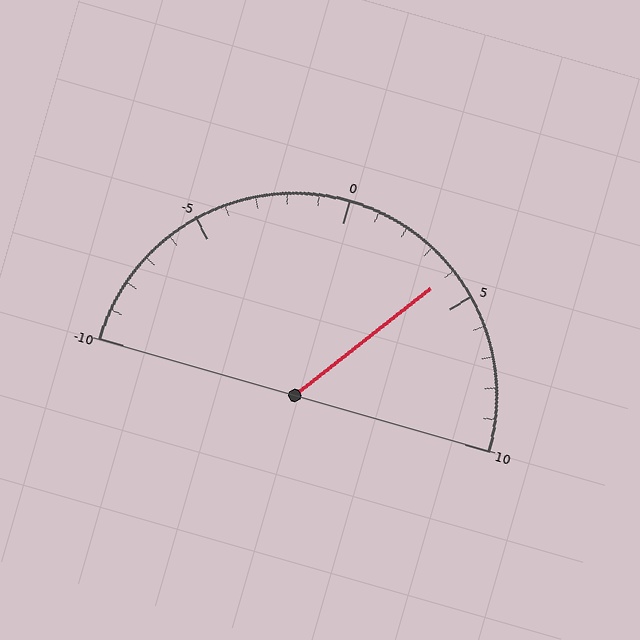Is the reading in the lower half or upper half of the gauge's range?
The reading is in the upper half of the range (-10 to 10).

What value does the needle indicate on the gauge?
The needle indicates approximately 4.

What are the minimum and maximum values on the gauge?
The gauge ranges from -10 to 10.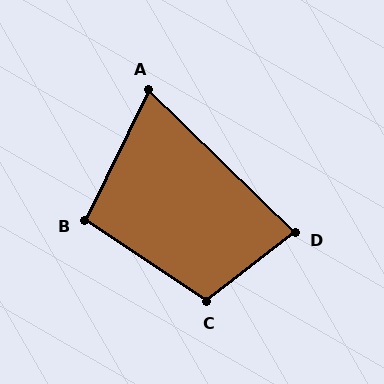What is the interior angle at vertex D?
Approximately 82 degrees (acute).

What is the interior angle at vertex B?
Approximately 98 degrees (obtuse).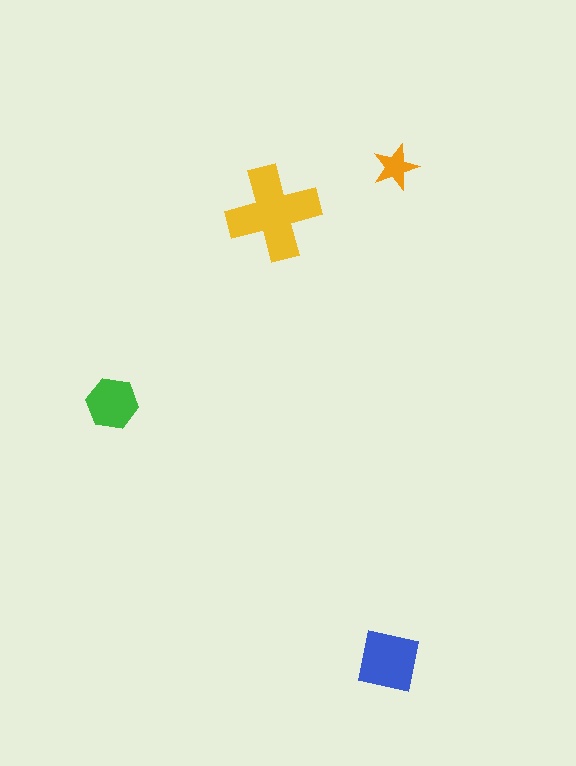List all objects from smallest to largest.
The orange star, the green hexagon, the blue square, the yellow cross.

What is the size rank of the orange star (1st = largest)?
4th.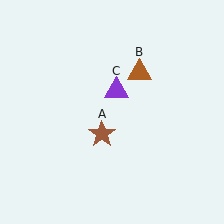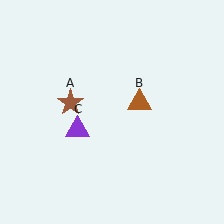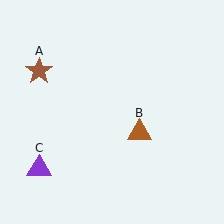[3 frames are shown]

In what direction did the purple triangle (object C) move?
The purple triangle (object C) moved down and to the left.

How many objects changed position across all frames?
3 objects changed position: brown star (object A), brown triangle (object B), purple triangle (object C).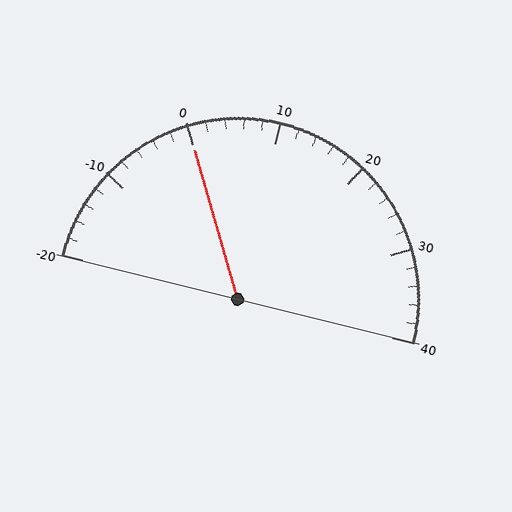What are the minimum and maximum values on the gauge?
The gauge ranges from -20 to 40.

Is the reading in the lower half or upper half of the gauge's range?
The reading is in the lower half of the range (-20 to 40).